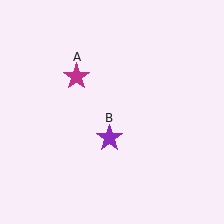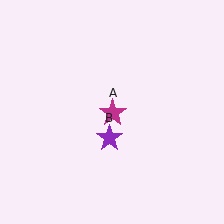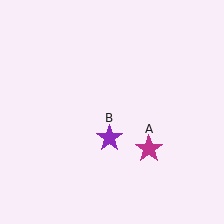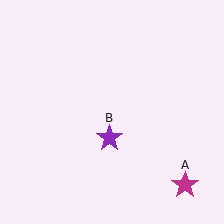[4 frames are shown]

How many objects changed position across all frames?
1 object changed position: magenta star (object A).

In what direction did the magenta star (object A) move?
The magenta star (object A) moved down and to the right.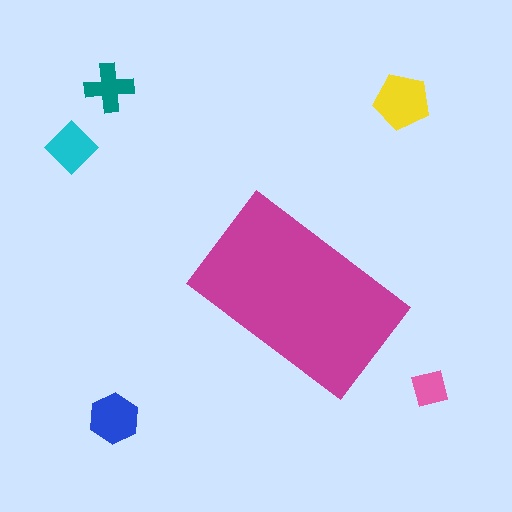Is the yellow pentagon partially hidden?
No, the yellow pentagon is fully visible.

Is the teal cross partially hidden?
No, the teal cross is fully visible.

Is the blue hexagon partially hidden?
No, the blue hexagon is fully visible.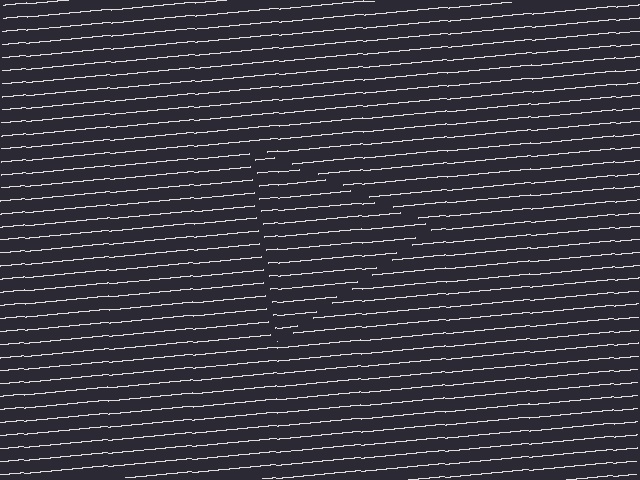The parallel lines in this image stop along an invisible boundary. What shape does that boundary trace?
An illusory triangle. The interior of the shape contains the same grating, shifted by half a period — the contour is defined by the phase discontinuity where line-ends from the inner and outer gratings abut.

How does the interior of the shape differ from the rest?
The interior of the shape contains the same grating, shifted by half a period — the contour is defined by the phase discontinuity where line-ends from the inner and outer gratings abut.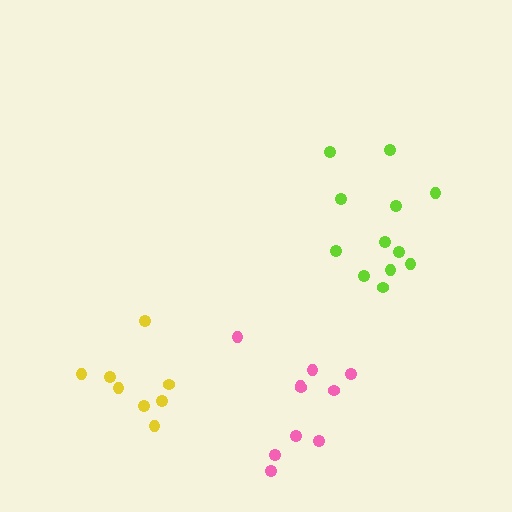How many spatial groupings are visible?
There are 3 spatial groupings.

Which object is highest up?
The lime cluster is topmost.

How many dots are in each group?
Group 1: 10 dots, Group 2: 12 dots, Group 3: 8 dots (30 total).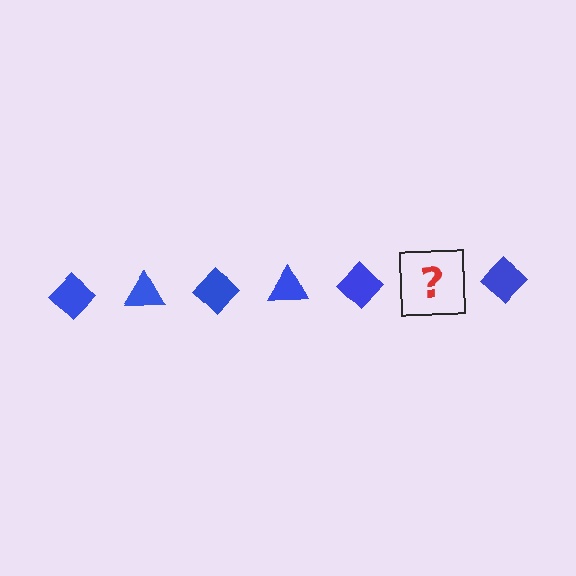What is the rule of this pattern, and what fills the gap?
The rule is that the pattern cycles through diamond, triangle shapes in blue. The gap should be filled with a blue triangle.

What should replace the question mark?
The question mark should be replaced with a blue triangle.